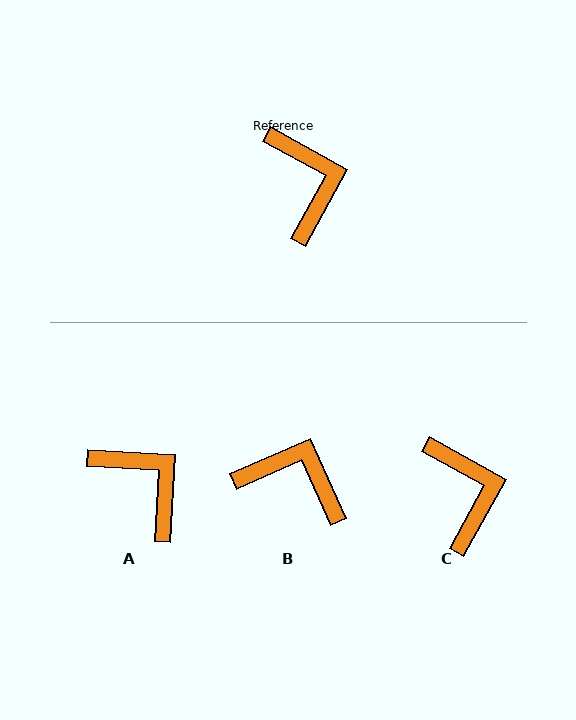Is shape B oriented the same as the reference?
No, it is off by about 53 degrees.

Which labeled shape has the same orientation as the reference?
C.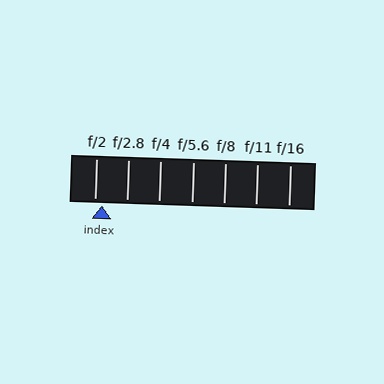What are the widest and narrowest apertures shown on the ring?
The widest aperture shown is f/2 and the narrowest is f/16.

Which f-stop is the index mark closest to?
The index mark is closest to f/2.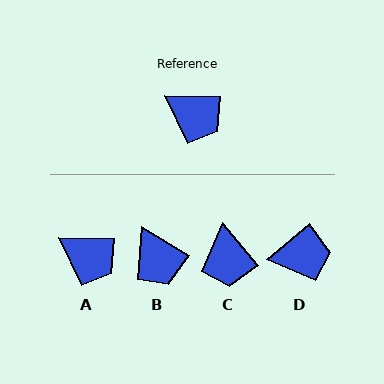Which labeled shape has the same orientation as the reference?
A.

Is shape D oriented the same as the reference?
No, it is off by about 41 degrees.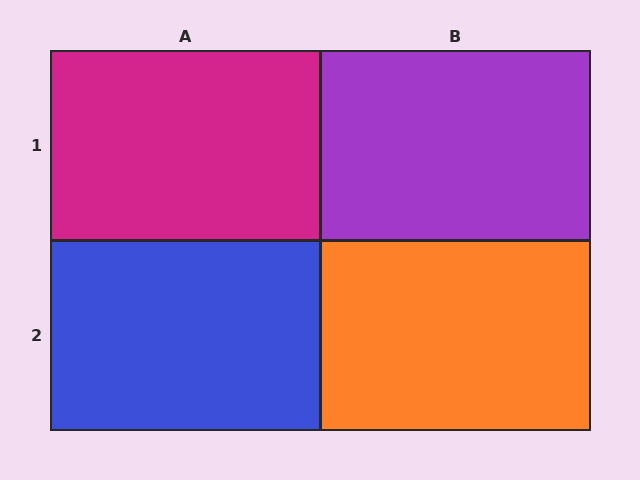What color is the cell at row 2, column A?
Blue.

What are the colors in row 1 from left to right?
Magenta, purple.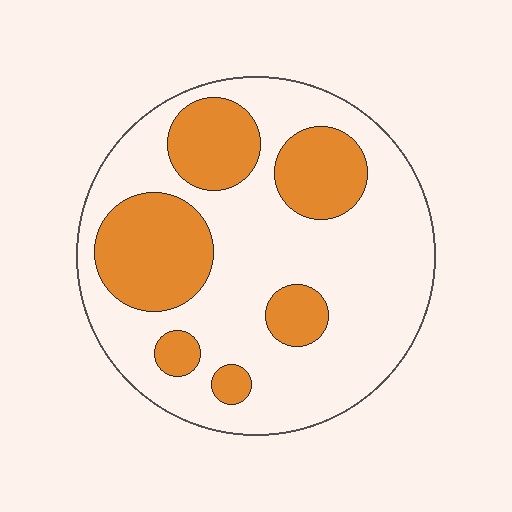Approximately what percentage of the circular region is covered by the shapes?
Approximately 30%.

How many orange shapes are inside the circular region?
6.